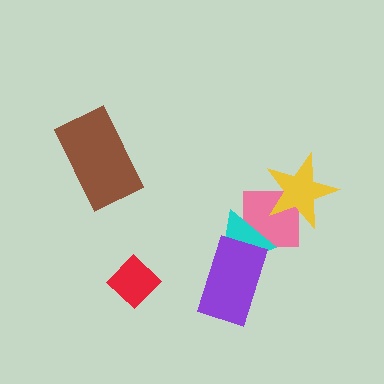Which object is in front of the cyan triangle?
The purple rectangle is in front of the cyan triangle.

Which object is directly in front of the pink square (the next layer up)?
The cyan triangle is directly in front of the pink square.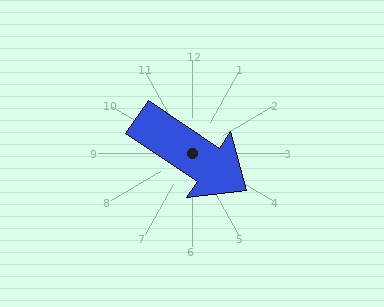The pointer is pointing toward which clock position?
Roughly 4 o'clock.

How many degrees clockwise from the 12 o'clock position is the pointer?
Approximately 124 degrees.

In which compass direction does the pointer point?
Southeast.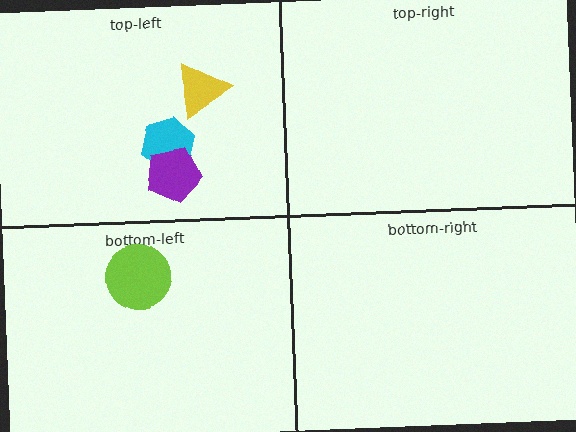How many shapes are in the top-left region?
3.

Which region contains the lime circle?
The bottom-left region.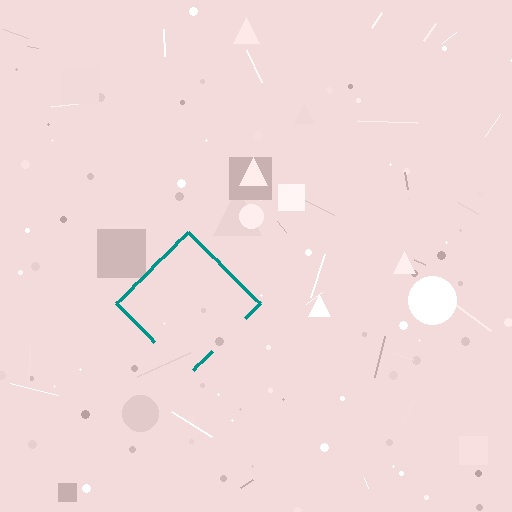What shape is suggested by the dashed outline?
The dashed outline suggests a diamond.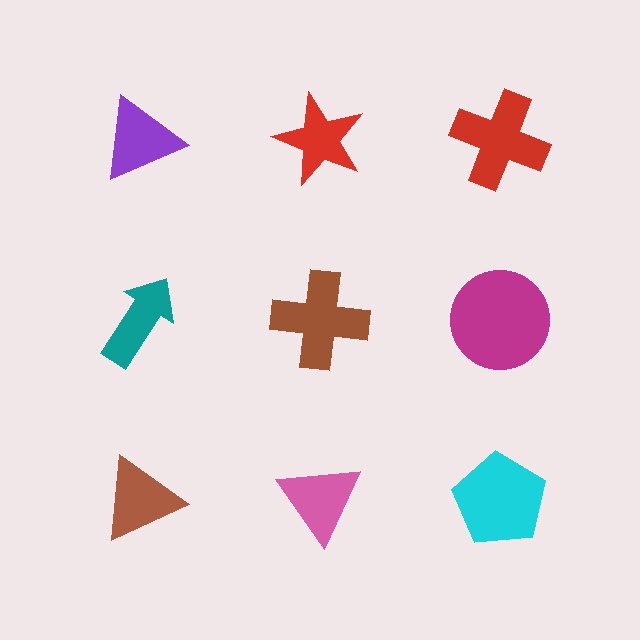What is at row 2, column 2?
A brown cross.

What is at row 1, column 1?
A purple triangle.